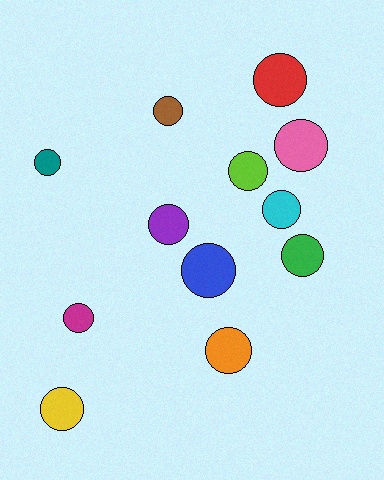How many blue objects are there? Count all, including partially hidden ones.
There is 1 blue object.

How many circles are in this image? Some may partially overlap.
There are 12 circles.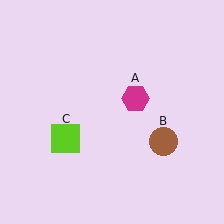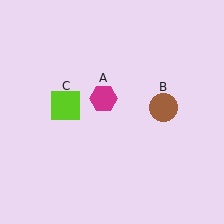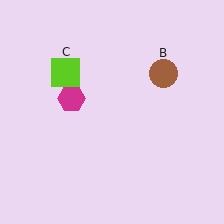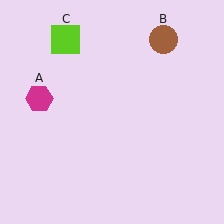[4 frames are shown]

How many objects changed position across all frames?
3 objects changed position: magenta hexagon (object A), brown circle (object B), lime square (object C).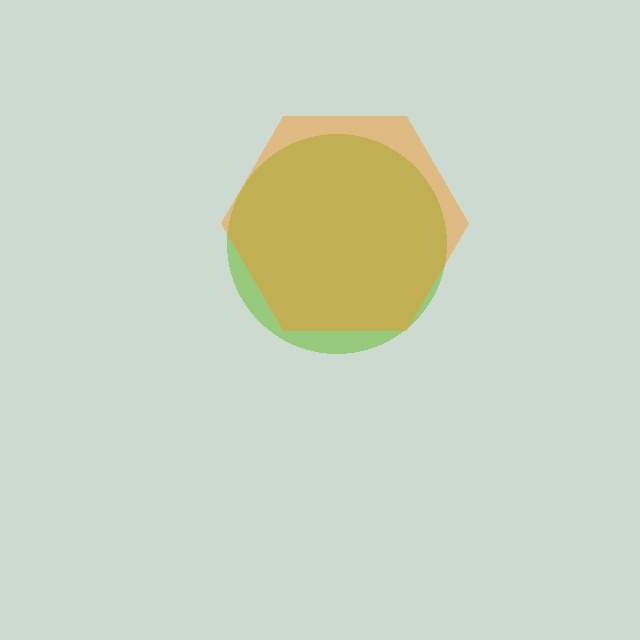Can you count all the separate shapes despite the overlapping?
Yes, there are 2 separate shapes.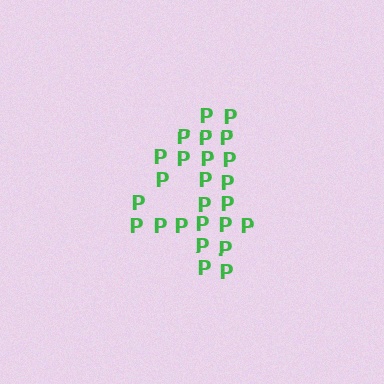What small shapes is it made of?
It is made of small letter P's.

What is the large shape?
The large shape is the digit 4.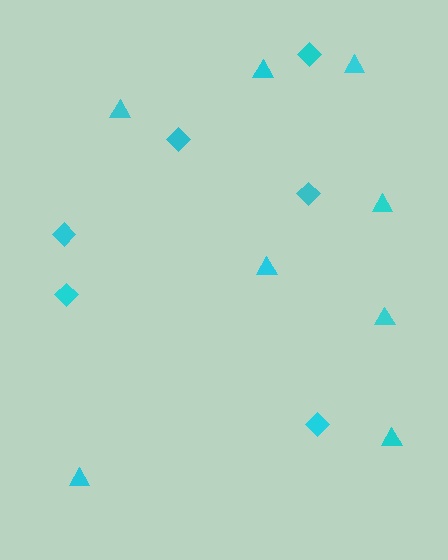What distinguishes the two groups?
There are 2 groups: one group of triangles (8) and one group of diamonds (6).